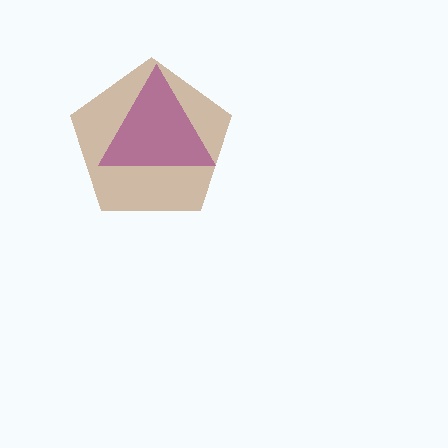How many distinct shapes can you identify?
There are 2 distinct shapes: a purple triangle, a brown pentagon.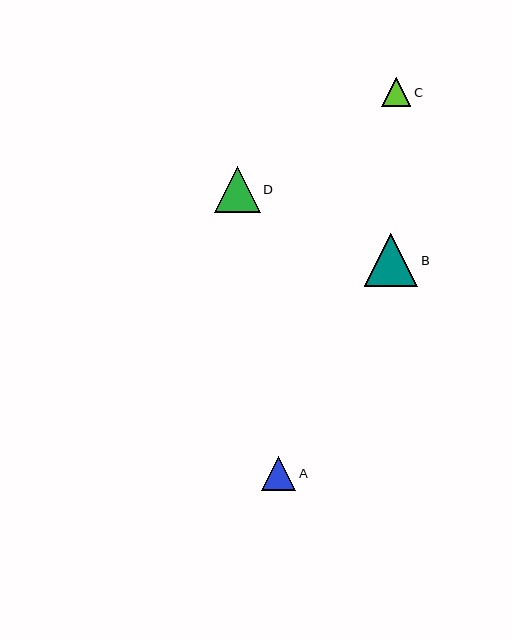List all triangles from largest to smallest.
From largest to smallest: B, D, A, C.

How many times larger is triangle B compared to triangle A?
Triangle B is approximately 1.5 times the size of triangle A.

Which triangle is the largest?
Triangle B is the largest with a size of approximately 53 pixels.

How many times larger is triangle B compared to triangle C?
Triangle B is approximately 1.8 times the size of triangle C.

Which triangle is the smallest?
Triangle C is the smallest with a size of approximately 30 pixels.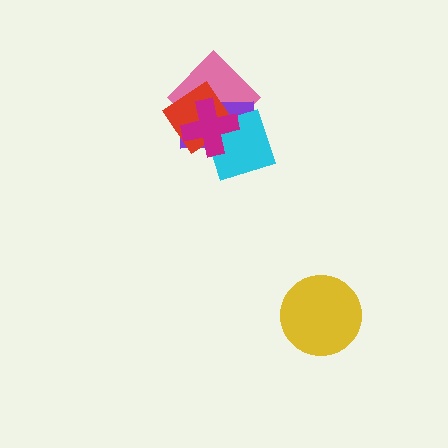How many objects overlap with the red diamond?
4 objects overlap with the red diamond.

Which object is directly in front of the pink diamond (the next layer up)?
The purple rectangle is directly in front of the pink diamond.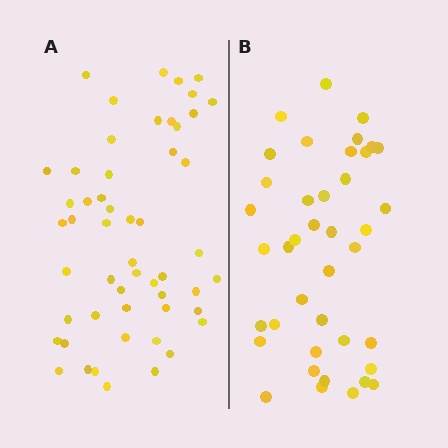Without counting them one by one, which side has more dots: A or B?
Region A (the left region) has more dots.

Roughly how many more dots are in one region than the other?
Region A has approximately 15 more dots than region B.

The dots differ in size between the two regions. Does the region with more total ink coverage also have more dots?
No. Region B has more total ink coverage because its dots are larger, but region A actually contains more individual dots. Total area can be misleading — the number of items is what matters here.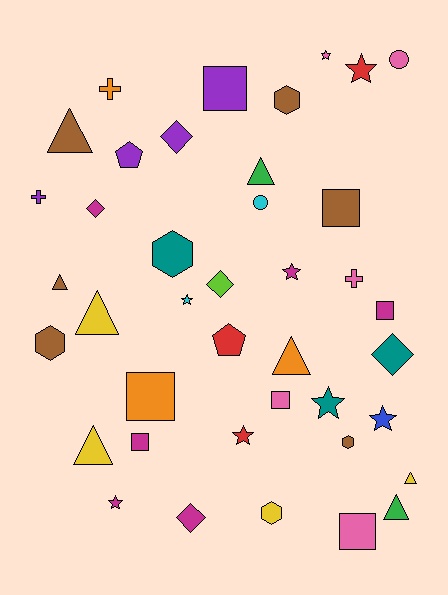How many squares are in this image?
There are 7 squares.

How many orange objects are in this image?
There are 3 orange objects.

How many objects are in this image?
There are 40 objects.